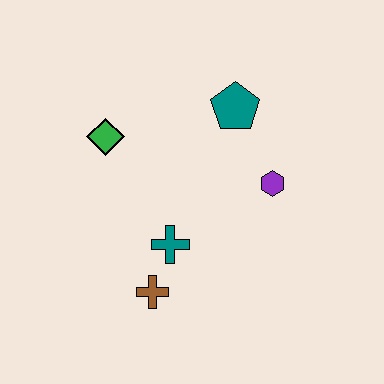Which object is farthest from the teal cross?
The teal pentagon is farthest from the teal cross.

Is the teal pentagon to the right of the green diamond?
Yes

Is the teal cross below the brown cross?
No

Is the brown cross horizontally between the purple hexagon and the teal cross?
No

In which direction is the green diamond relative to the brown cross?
The green diamond is above the brown cross.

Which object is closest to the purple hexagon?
The teal pentagon is closest to the purple hexagon.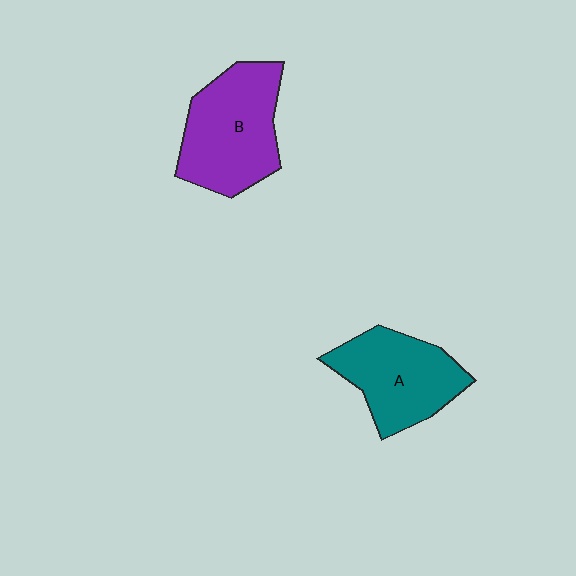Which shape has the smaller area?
Shape A (teal).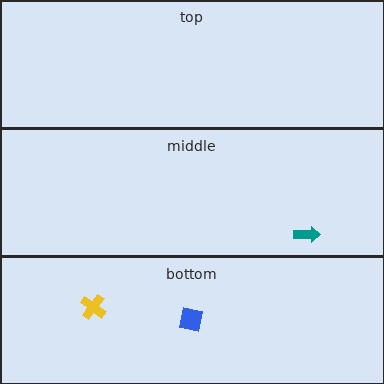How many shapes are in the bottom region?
2.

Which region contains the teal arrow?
The middle region.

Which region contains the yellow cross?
The bottom region.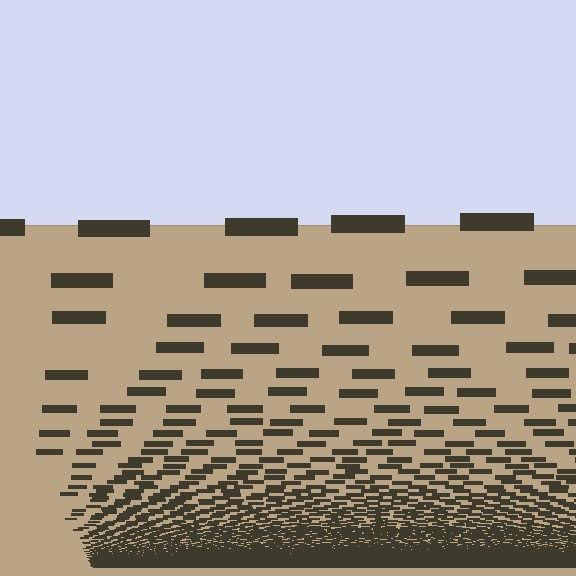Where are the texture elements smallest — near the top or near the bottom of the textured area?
Near the bottom.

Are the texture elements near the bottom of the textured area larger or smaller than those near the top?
Smaller. The gradient is inverted — elements near the bottom are smaller and denser.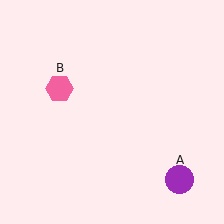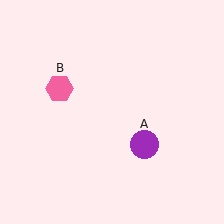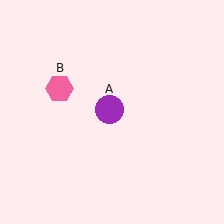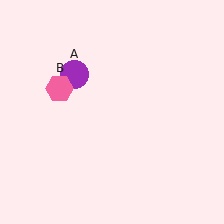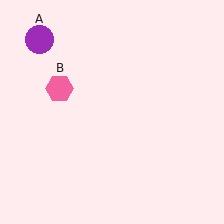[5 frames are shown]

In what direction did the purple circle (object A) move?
The purple circle (object A) moved up and to the left.